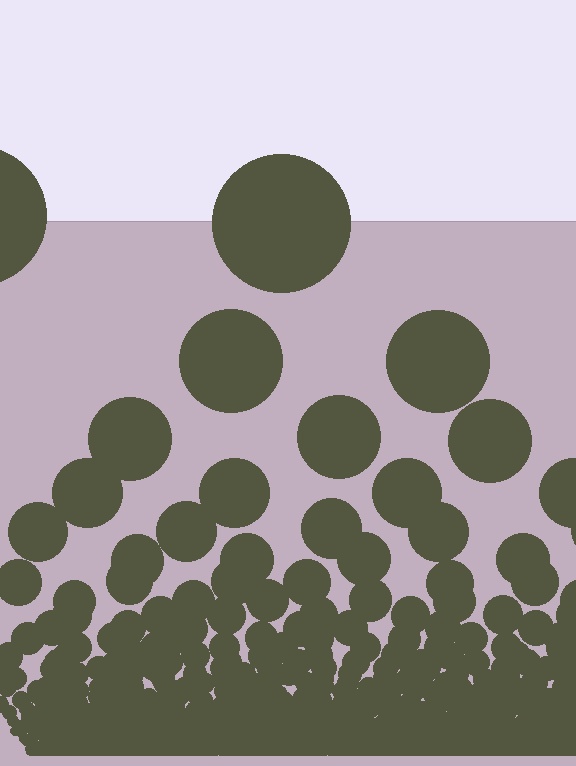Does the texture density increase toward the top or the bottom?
Density increases toward the bottom.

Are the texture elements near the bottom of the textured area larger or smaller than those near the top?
Smaller. The gradient is inverted — elements near the bottom are smaller and denser.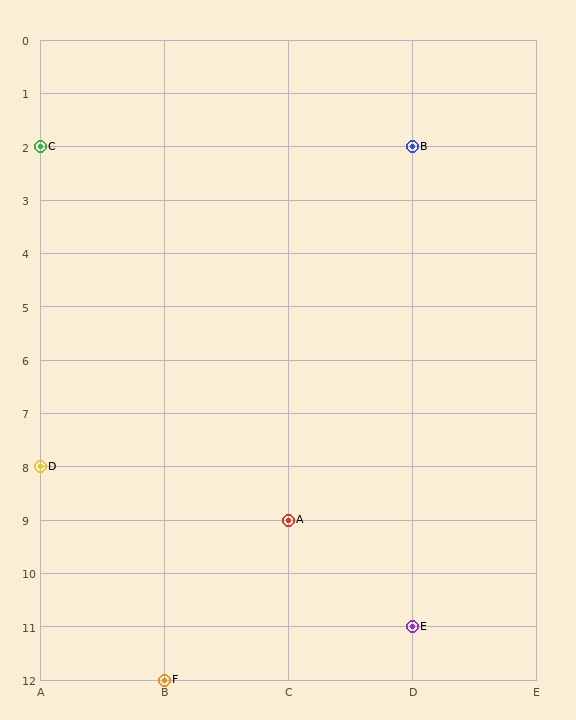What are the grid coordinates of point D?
Point D is at grid coordinates (A, 8).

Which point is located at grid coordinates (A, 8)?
Point D is at (A, 8).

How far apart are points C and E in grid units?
Points C and E are 3 columns and 9 rows apart (about 9.5 grid units diagonally).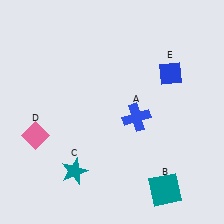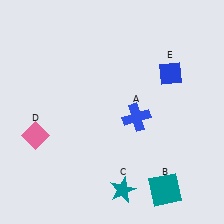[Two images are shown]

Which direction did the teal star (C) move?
The teal star (C) moved right.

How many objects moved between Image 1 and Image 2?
1 object moved between the two images.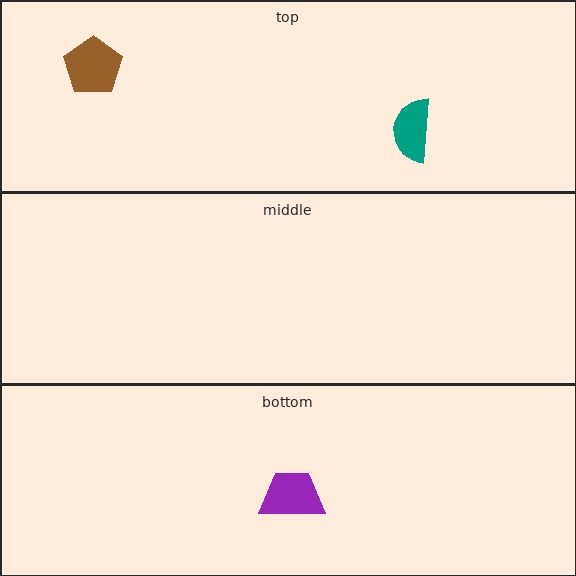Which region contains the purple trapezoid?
The bottom region.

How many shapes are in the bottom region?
1.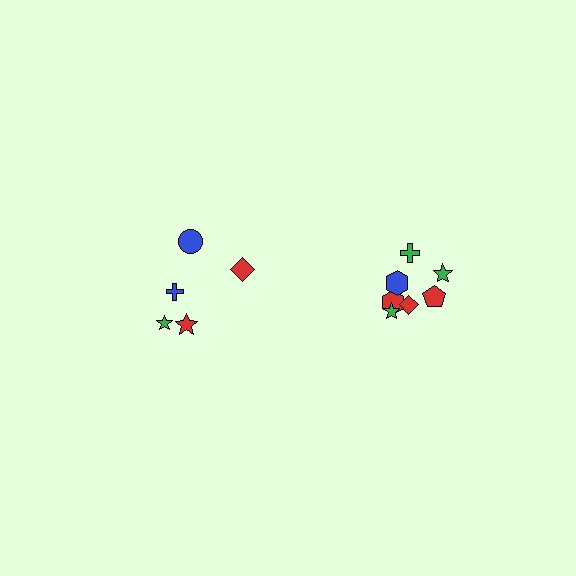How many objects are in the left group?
There are 5 objects.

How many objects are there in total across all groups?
There are 12 objects.